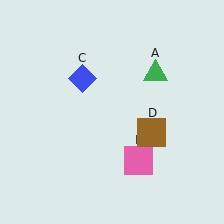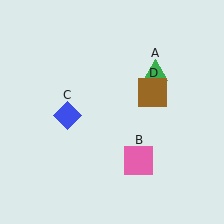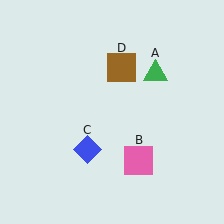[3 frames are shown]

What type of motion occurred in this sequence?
The blue diamond (object C), brown square (object D) rotated counterclockwise around the center of the scene.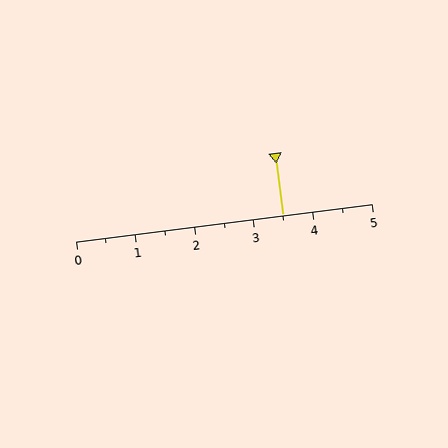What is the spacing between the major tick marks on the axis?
The major ticks are spaced 1 apart.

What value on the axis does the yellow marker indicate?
The marker indicates approximately 3.5.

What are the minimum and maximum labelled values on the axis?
The axis runs from 0 to 5.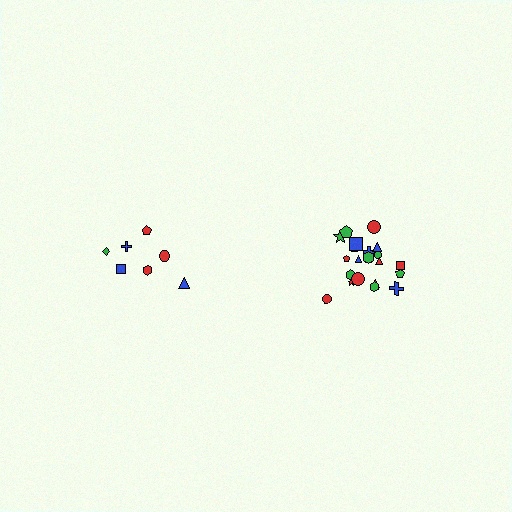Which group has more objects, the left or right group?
The right group.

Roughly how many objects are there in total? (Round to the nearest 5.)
Roughly 30 objects in total.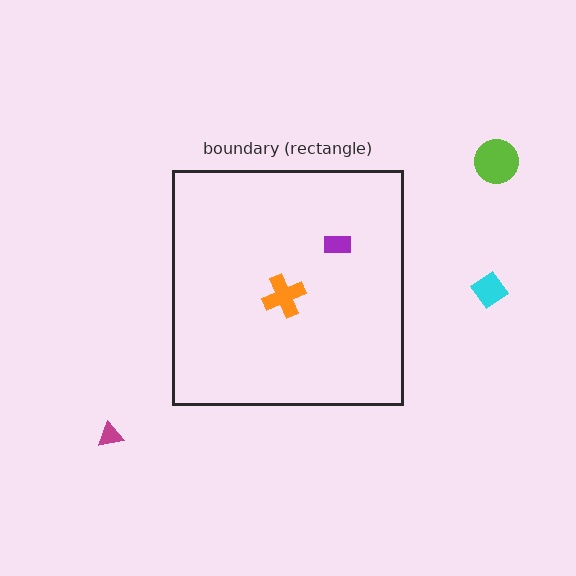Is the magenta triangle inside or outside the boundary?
Outside.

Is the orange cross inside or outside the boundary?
Inside.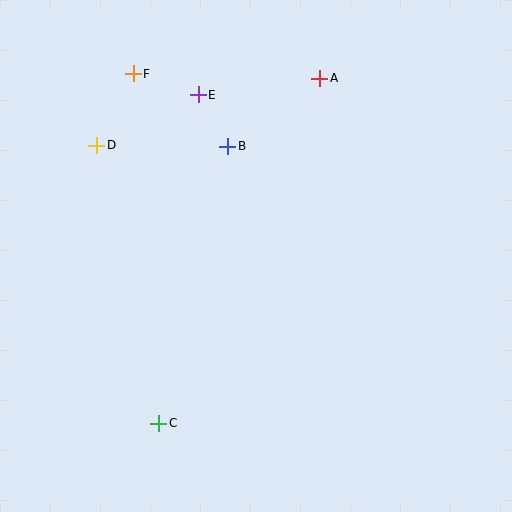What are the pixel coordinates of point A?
Point A is at (320, 78).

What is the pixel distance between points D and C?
The distance between D and C is 285 pixels.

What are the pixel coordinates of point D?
Point D is at (97, 145).